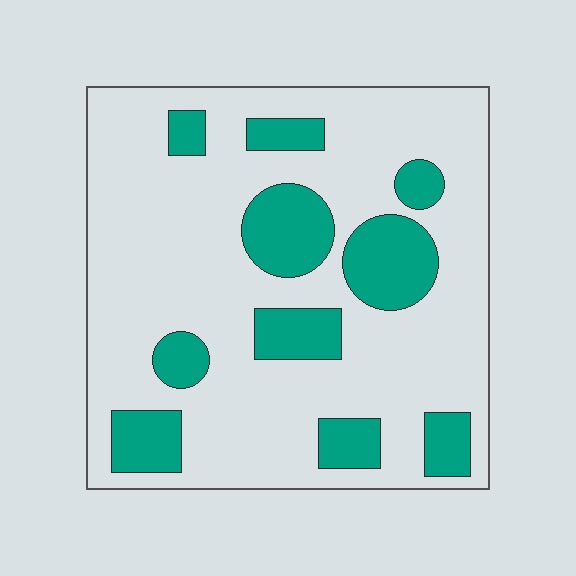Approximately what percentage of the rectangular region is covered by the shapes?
Approximately 25%.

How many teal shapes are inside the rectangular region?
10.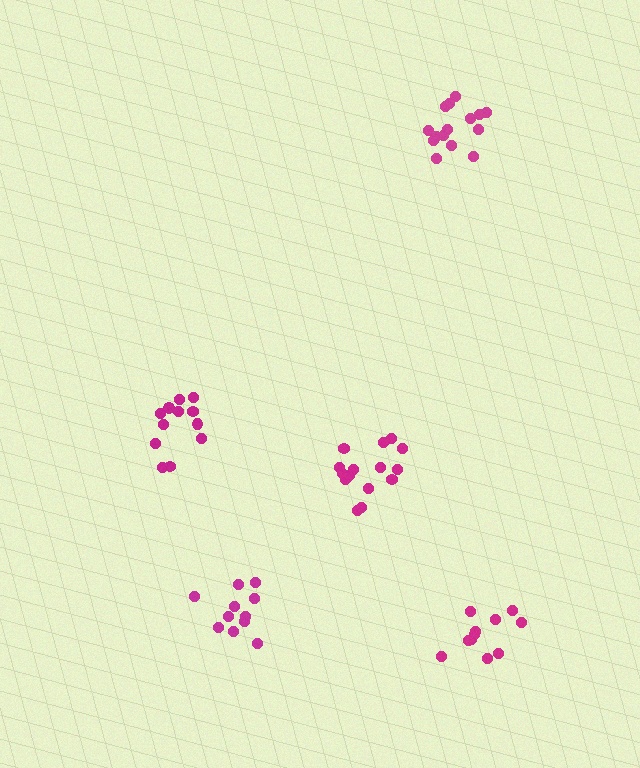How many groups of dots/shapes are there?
There are 5 groups.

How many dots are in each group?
Group 1: 11 dots, Group 2: 15 dots, Group 3: 12 dots, Group 4: 15 dots, Group 5: 11 dots (64 total).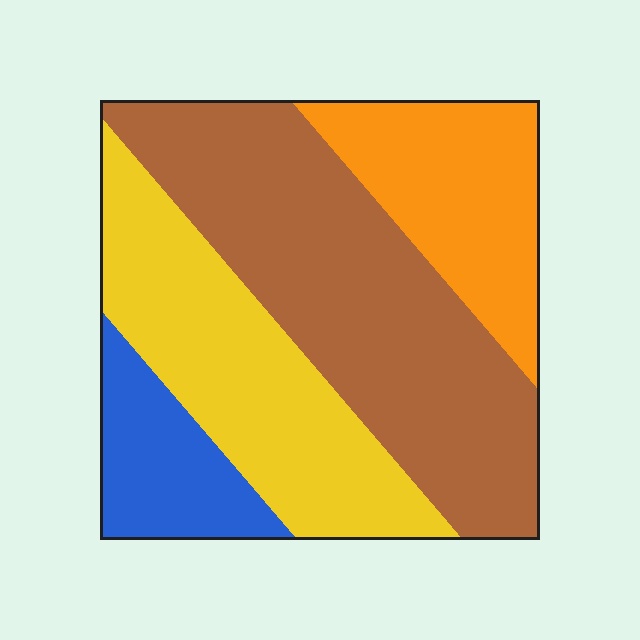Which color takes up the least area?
Blue, at roughly 10%.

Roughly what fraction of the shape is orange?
Orange covers 19% of the shape.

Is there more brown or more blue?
Brown.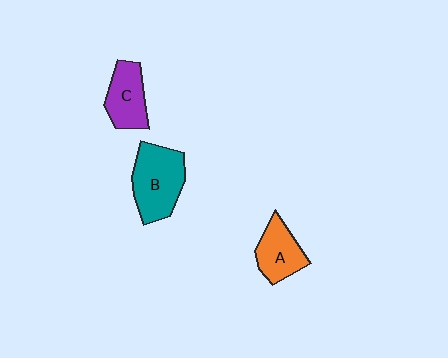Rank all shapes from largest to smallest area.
From largest to smallest: B (teal), C (purple), A (orange).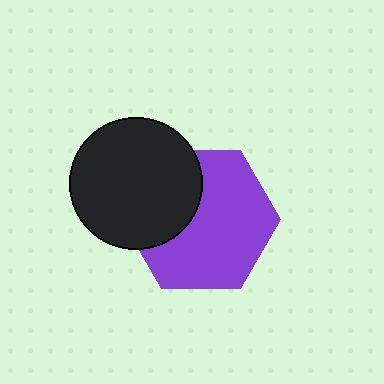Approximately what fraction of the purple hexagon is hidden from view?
Roughly 33% of the purple hexagon is hidden behind the black circle.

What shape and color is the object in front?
The object in front is a black circle.